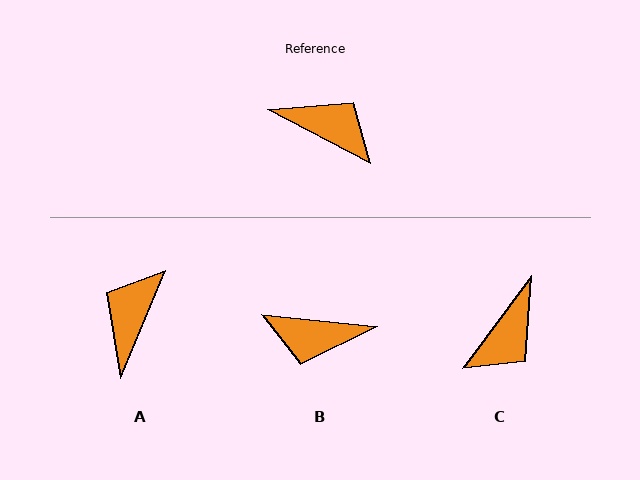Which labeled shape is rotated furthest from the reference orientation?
B, about 158 degrees away.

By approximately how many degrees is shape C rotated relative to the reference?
Approximately 99 degrees clockwise.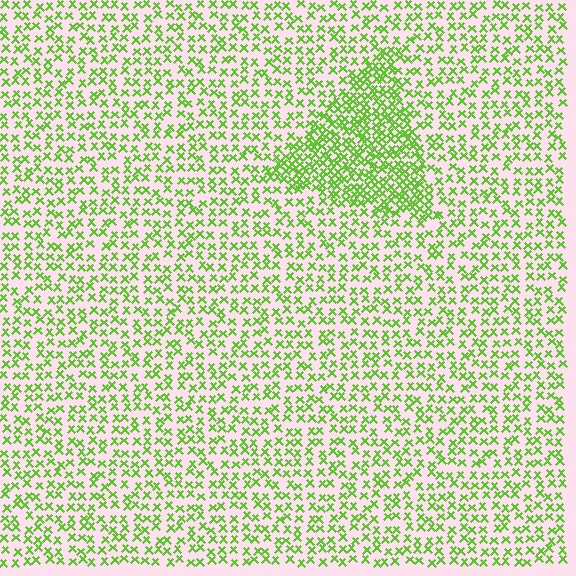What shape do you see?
I see a triangle.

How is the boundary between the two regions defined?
The boundary is defined by a change in element density (approximately 2.1x ratio). All elements are the same color, size, and shape.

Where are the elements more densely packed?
The elements are more densely packed inside the triangle boundary.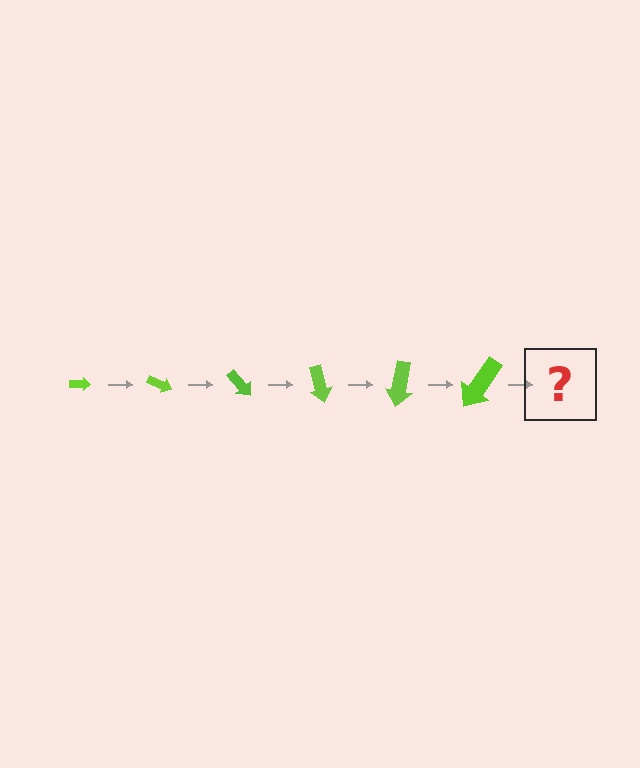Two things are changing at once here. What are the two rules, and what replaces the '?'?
The two rules are that the arrow grows larger each step and it rotates 25 degrees each step. The '?' should be an arrow, larger than the previous one and rotated 150 degrees from the start.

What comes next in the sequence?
The next element should be an arrow, larger than the previous one and rotated 150 degrees from the start.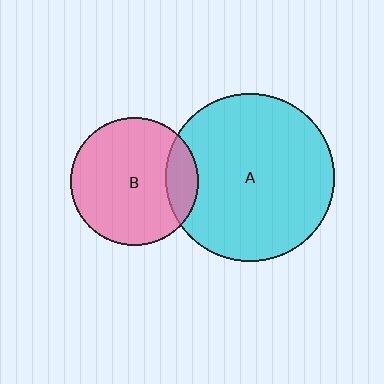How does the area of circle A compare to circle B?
Approximately 1.7 times.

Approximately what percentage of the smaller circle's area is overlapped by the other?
Approximately 15%.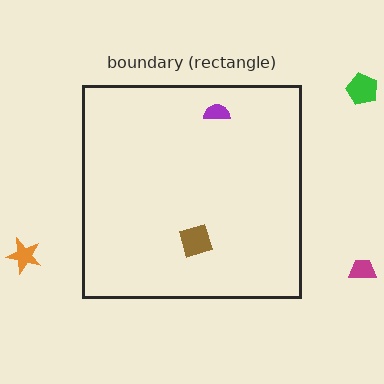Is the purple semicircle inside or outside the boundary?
Inside.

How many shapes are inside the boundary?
2 inside, 3 outside.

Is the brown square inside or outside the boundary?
Inside.